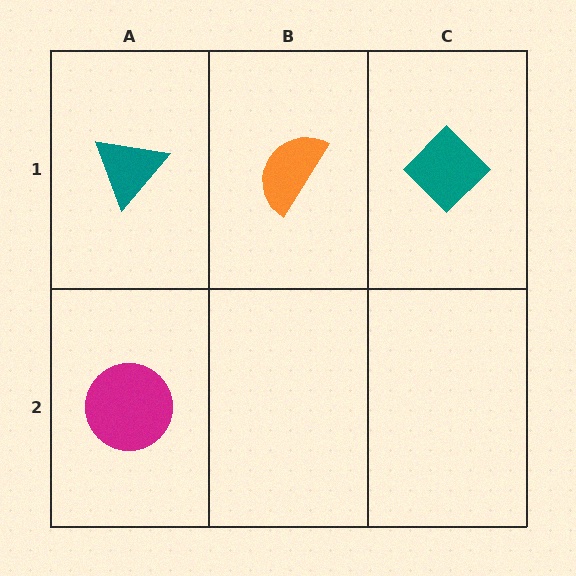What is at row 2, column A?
A magenta circle.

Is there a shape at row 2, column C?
No, that cell is empty.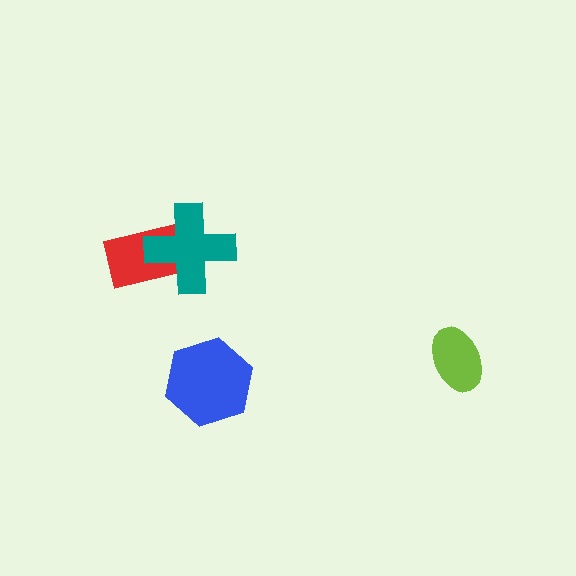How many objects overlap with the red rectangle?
1 object overlaps with the red rectangle.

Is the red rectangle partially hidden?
Yes, it is partially covered by another shape.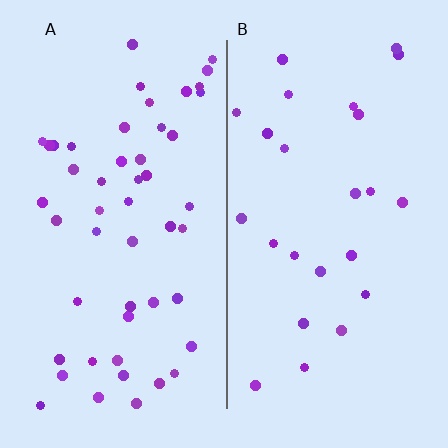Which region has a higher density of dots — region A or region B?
A (the left).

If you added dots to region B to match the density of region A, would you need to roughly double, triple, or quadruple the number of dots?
Approximately double.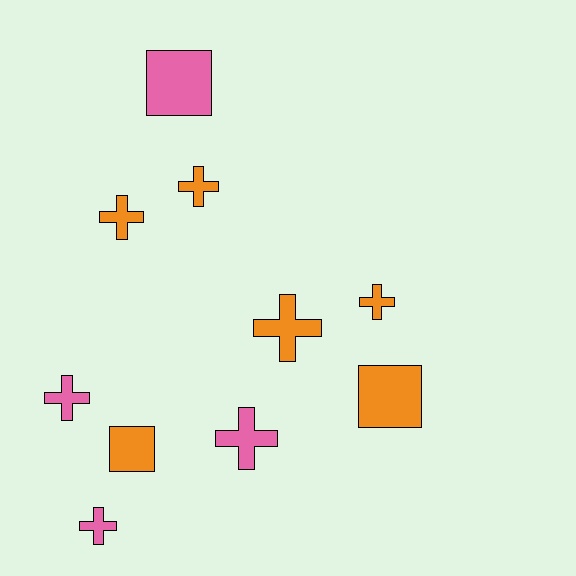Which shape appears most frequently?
Cross, with 7 objects.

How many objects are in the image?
There are 10 objects.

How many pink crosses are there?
There are 3 pink crosses.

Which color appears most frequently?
Orange, with 6 objects.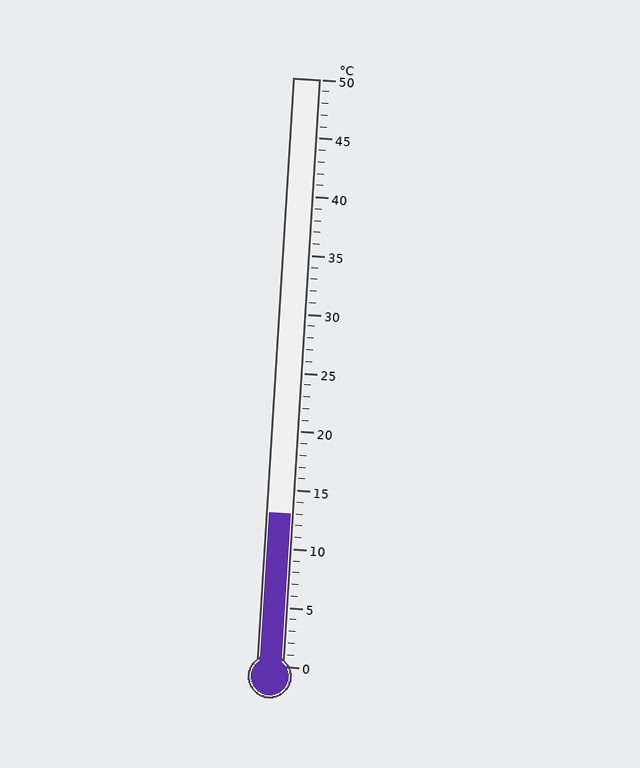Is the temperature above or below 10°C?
The temperature is above 10°C.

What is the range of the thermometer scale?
The thermometer scale ranges from 0°C to 50°C.